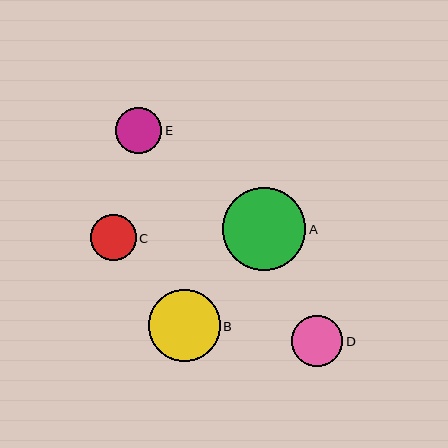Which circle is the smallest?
Circle C is the smallest with a size of approximately 46 pixels.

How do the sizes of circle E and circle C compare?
Circle E and circle C are approximately the same size.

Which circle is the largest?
Circle A is the largest with a size of approximately 84 pixels.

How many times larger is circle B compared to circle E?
Circle B is approximately 1.5 times the size of circle E.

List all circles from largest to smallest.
From largest to smallest: A, B, D, E, C.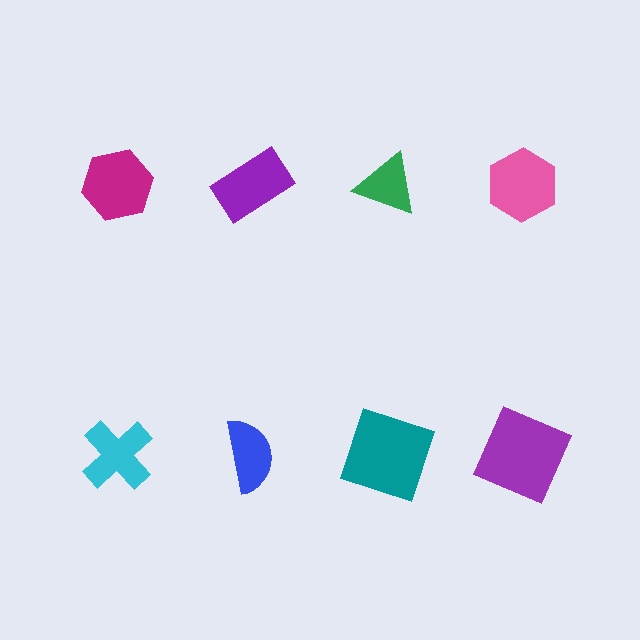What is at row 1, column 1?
A magenta hexagon.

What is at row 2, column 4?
A purple square.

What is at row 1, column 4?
A pink hexagon.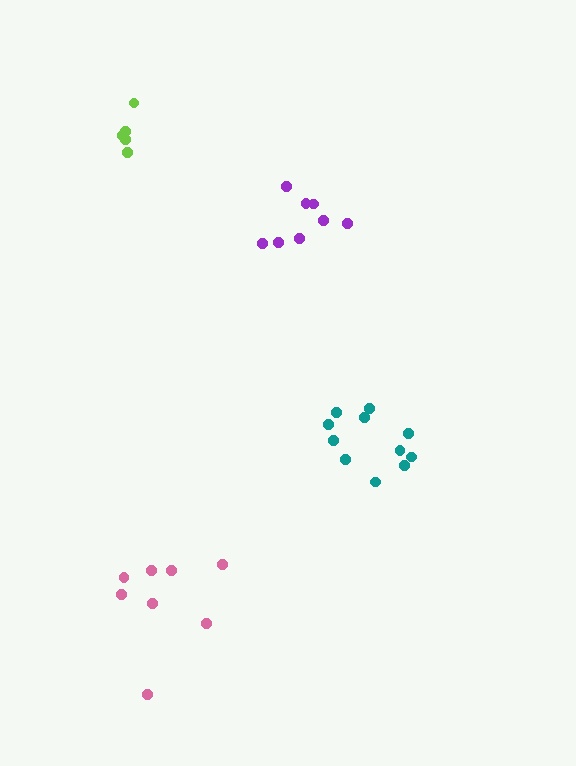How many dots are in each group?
Group 1: 11 dots, Group 2: 8 dots, Group 3: 5 dots, Group 4: 8 dots (32 total).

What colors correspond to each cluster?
The clusters are colored: teal, purple, lime, pink.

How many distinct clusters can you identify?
There are 4 distinct clusters.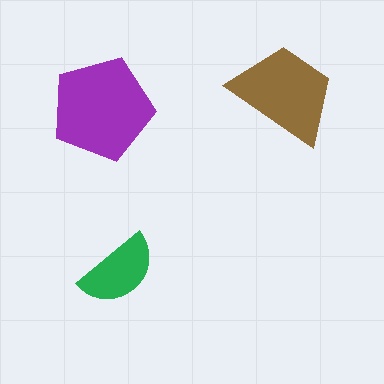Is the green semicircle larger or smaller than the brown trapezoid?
Smaller.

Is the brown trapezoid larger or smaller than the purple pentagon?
Smaller.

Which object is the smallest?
The green semicircle.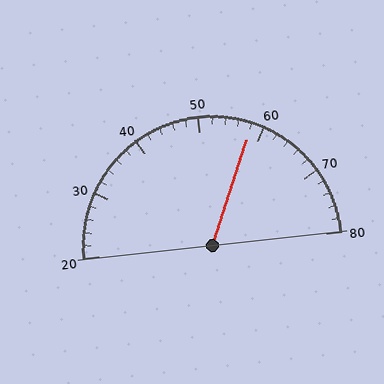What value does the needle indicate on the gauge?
The needle indicates approximately 58.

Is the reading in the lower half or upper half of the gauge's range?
The reading is in the upper half of the range (20 to 80).